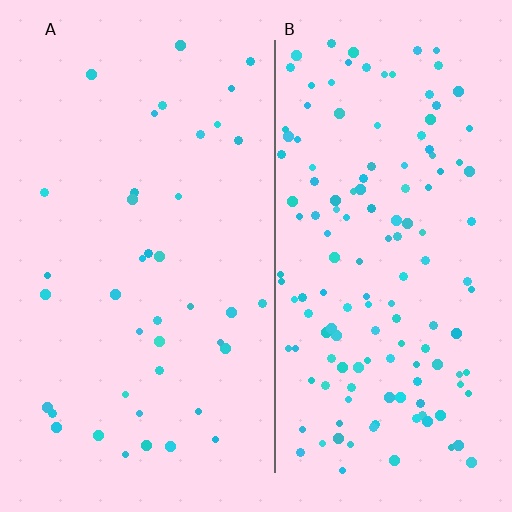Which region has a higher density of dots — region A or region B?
B (the right).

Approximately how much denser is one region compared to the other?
Approximately 3.6× — region B over region A.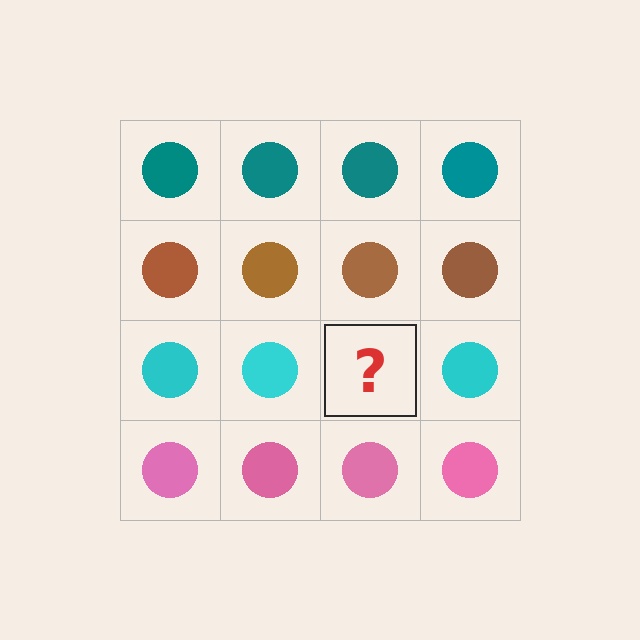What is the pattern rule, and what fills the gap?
The rule is that each row has a consistent color. The gap should be filled with a cyan circle.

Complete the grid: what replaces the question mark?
The question mark should be replaced with a cyan circle.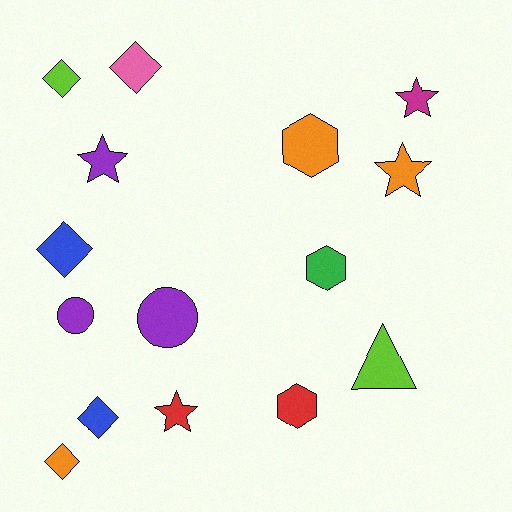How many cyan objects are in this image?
There are no cyan objects.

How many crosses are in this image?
There are no crosses.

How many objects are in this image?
There are 15 objects.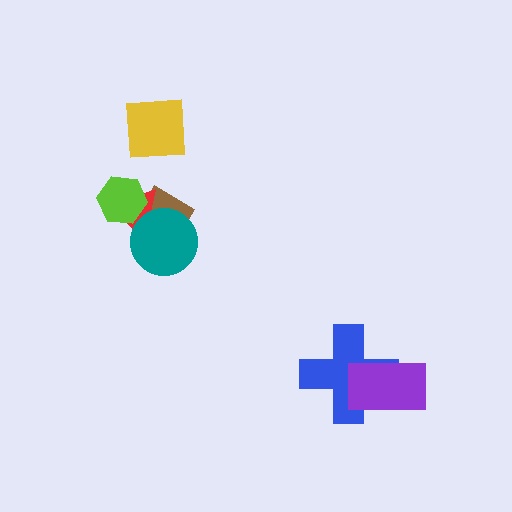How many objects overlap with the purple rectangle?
1 object overlaps with the purple rectangle.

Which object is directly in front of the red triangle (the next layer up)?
The teal circle is directly in front of the red triangle.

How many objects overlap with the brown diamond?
3 objects overlap with the brown diamond.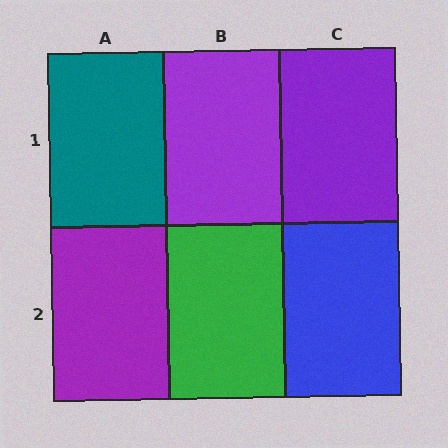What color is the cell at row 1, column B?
Purple.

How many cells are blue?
1 cell is blue.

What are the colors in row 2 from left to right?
Purple, green, blue.